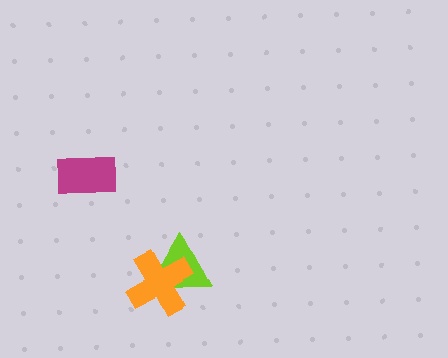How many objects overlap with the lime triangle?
1 object overlaps with the lime triangle.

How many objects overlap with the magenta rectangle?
0 objects overlap with the magenta rectangle.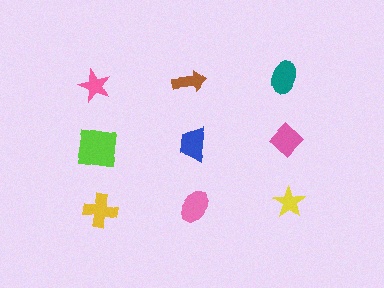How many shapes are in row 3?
3 shapes.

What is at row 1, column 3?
A teal ellipse.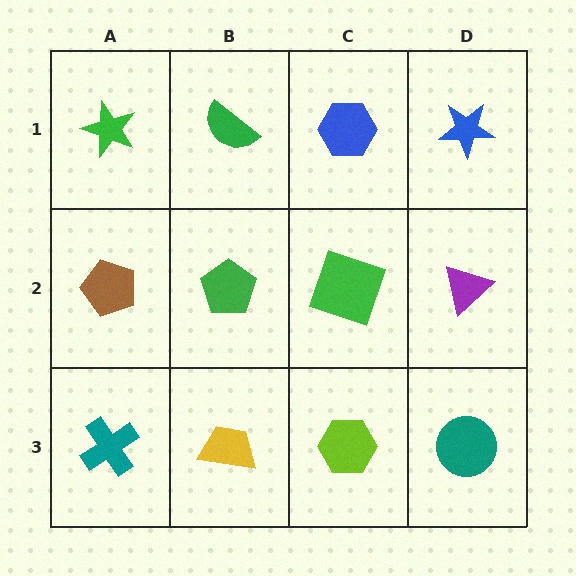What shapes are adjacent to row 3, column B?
A green pentagon (row 2, column B), a teal cross (row 3, column A), a lime hexagon (row 3, column C).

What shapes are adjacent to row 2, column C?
A blue hexagon (row 1, column C), a lime hexagon (row 3, column C), a green pentagon (row 2, column B), a purple triangle (row 2, column D).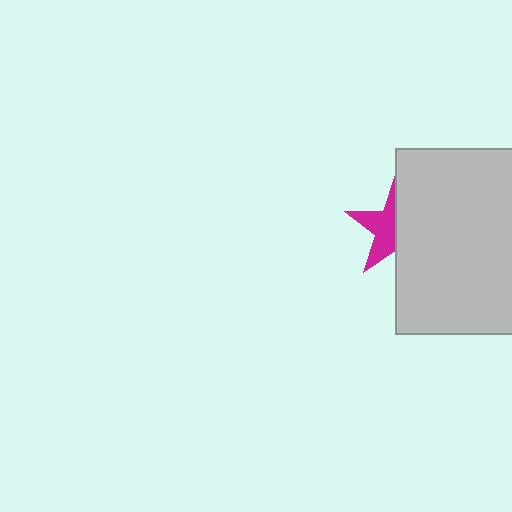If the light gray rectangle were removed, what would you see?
You would see the complete magenta star.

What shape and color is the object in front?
The object in front is a light gray rectangle.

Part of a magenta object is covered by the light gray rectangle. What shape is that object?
It is a star.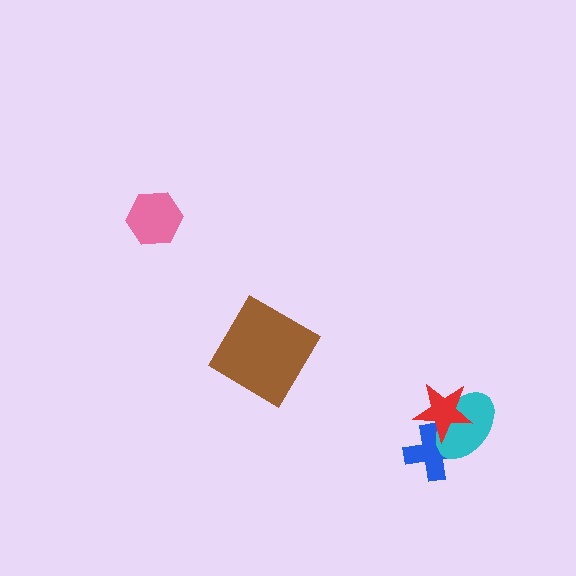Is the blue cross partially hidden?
Yes, it is partially covered by another shape.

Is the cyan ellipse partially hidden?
Yes, it is partially covered by another shape.